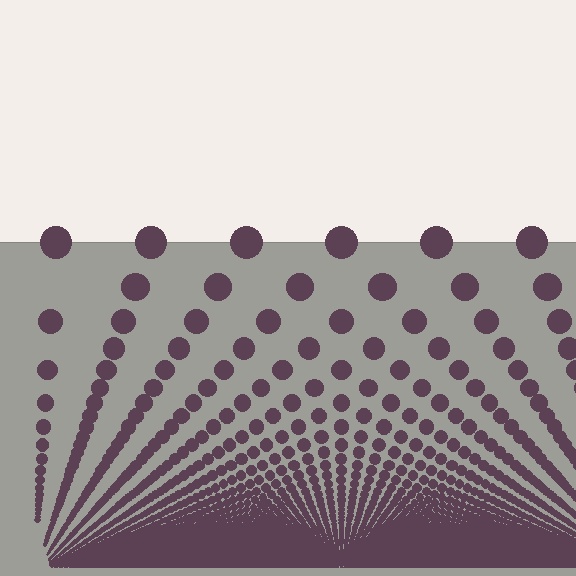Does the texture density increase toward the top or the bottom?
Density increases toward the bottom.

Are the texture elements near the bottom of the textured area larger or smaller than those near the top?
Smaller. The gradient is inverted — elements near the bottom are smaller and denser.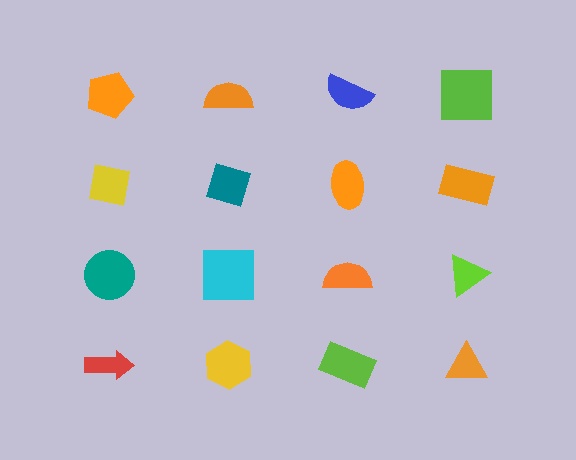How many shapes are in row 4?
4 shapes.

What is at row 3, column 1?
A teal circle.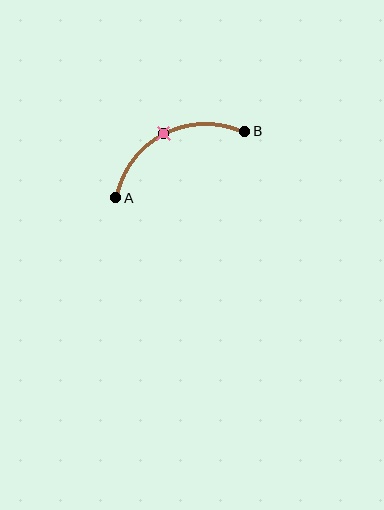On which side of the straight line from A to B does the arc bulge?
The arc bulges above the straight line connecting A and B.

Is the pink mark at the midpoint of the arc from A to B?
Yes. The pink mark lies on the arc at equal arc-length from both A and B — it is the arc midpoint.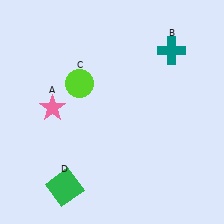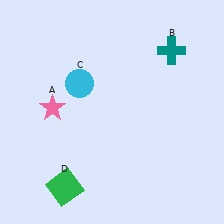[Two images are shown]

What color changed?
The circle (C) changed from lime in Image 1 to cyan in Image 2.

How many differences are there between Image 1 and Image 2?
There is 1 difference between the two images.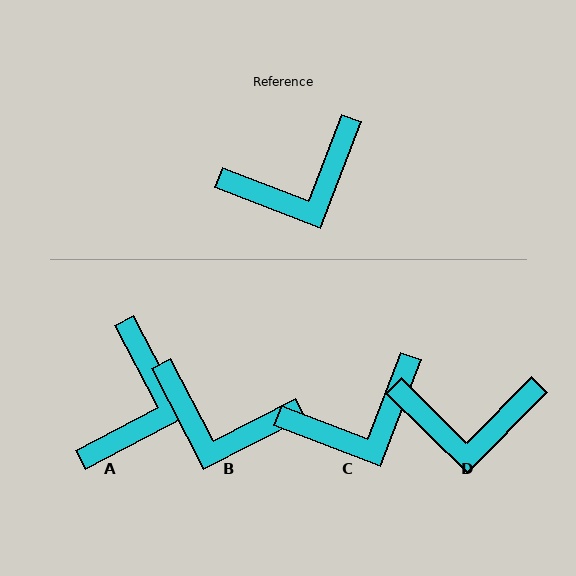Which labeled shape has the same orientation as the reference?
C.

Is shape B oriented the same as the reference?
No, it is off by about 42 degrees.